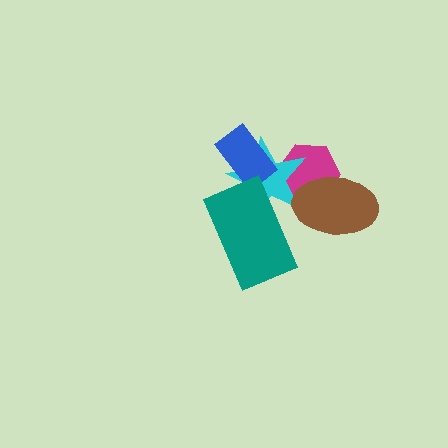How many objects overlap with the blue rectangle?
1 object overlaps with the blue rectangle.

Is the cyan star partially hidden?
Yes, it is partially covered by another shape.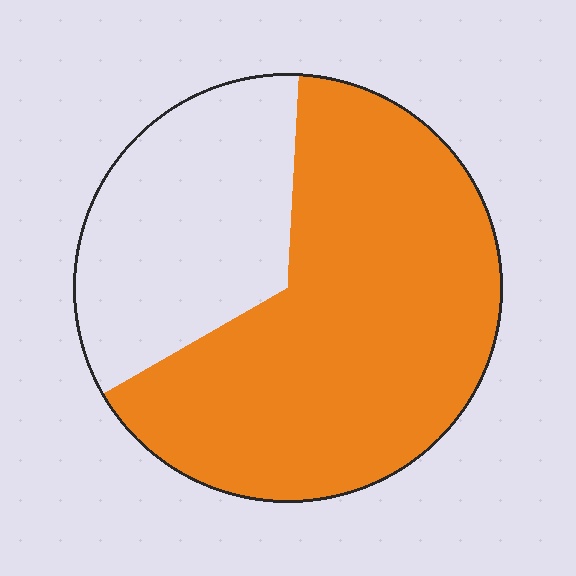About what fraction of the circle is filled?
About two thirds (2/3).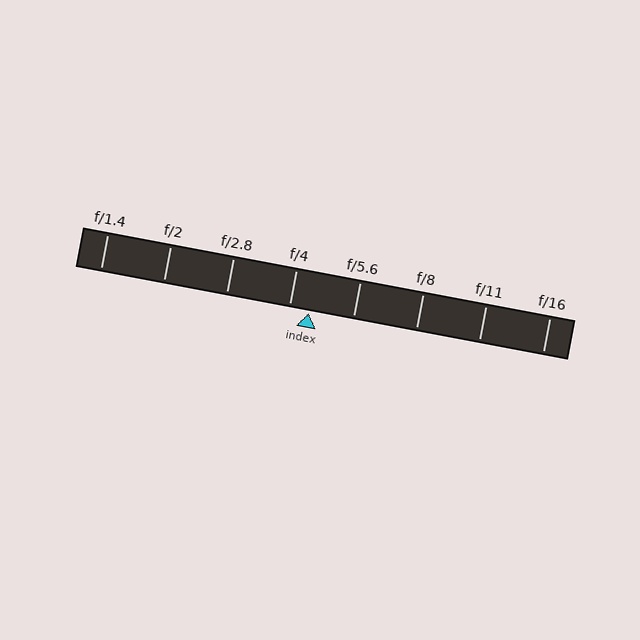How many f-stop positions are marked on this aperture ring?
There are 8 f-stop positions marked.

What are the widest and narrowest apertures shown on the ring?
The widest aperture shown is f/1.4 and the narrowest is f/16.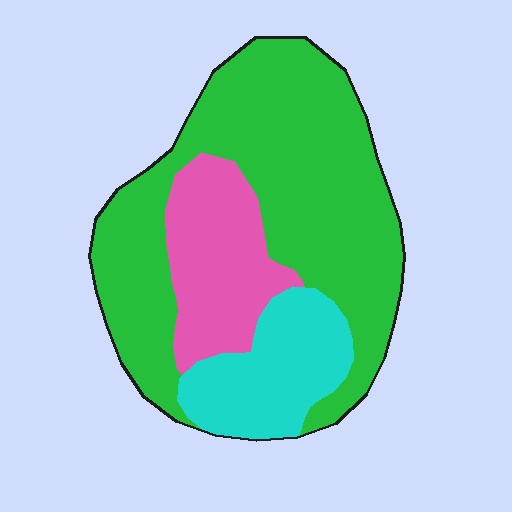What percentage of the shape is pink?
Pink covers about 20% of the shape.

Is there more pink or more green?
Green.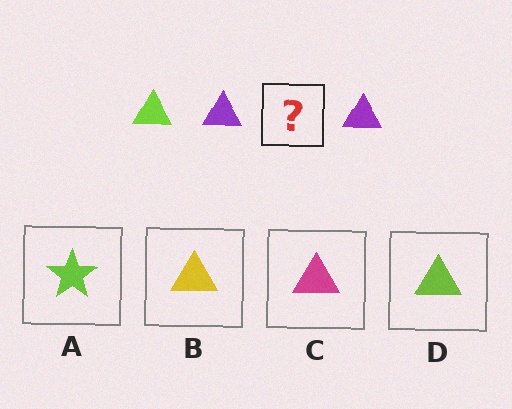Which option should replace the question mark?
Option D.